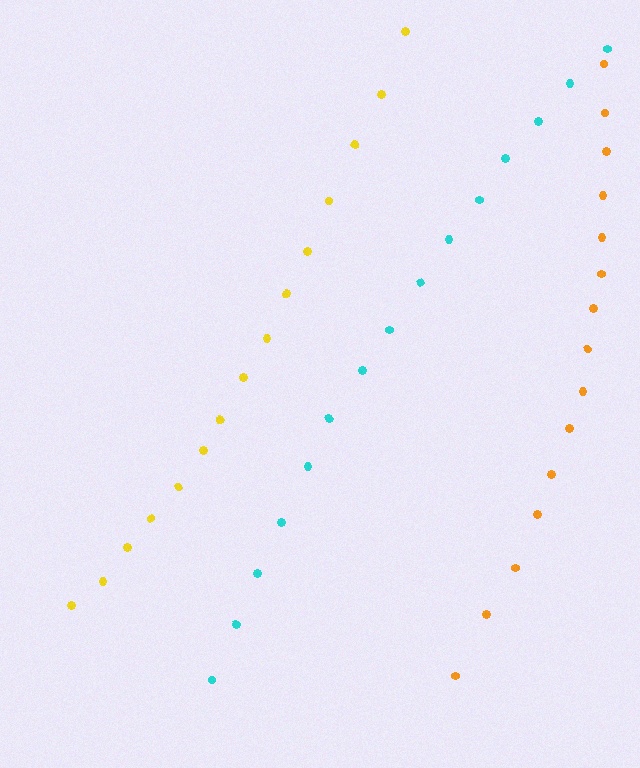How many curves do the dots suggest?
There are 3 distinct paths.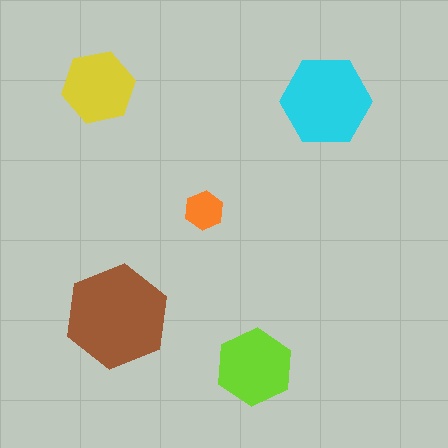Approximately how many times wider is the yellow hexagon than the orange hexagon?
About 2 times wider.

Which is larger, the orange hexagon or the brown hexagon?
The brown one.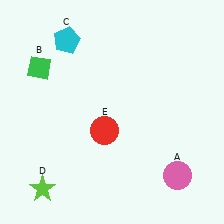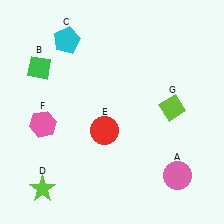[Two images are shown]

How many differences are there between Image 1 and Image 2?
There are 2 differences between the two images.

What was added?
A pink hexagon (F), a lime diamond (G) were added in Image 2.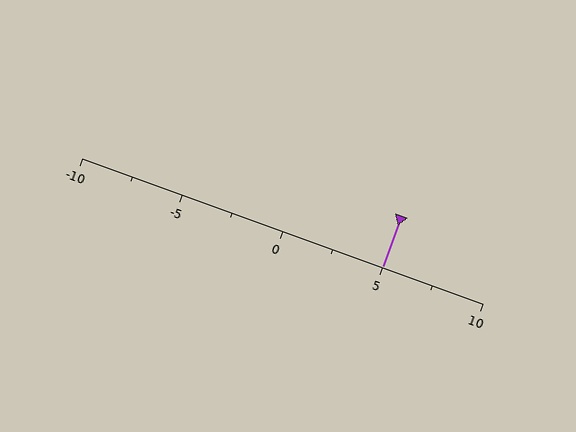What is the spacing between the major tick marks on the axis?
The major ticks are spaced 5 apart.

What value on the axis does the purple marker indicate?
The marker indicates approximately 5.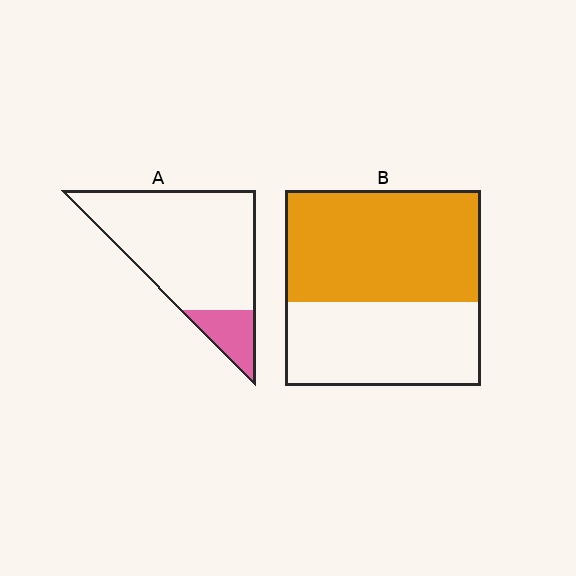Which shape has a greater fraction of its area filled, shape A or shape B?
Shape B.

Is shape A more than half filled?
No.